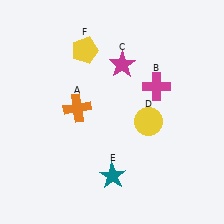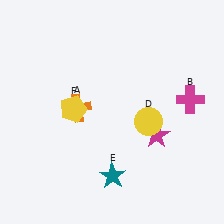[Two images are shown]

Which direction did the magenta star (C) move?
The magenta star (C) moved down.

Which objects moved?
The objects that moved are: the magenta cross (B), the magenta star (C), the yellow pentagon (F).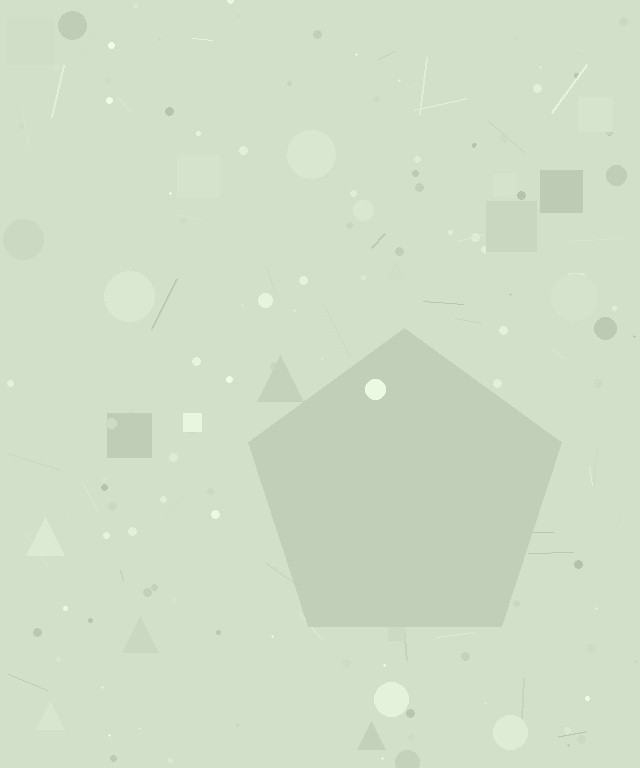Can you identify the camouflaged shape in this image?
The camouflaged shape is a pentagon.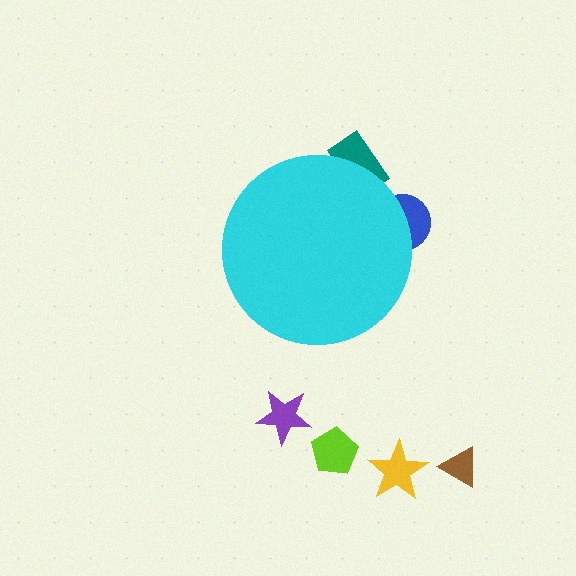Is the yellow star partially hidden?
No, the yellow star is fully visible.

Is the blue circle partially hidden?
Yes, the blue circle is partially hidden behind the cyan circle.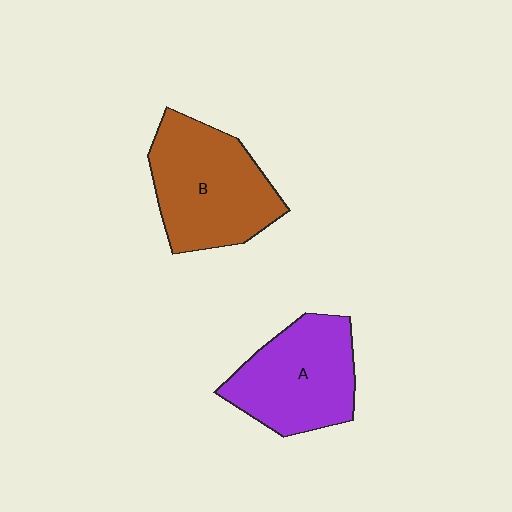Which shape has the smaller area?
Shape A (purple).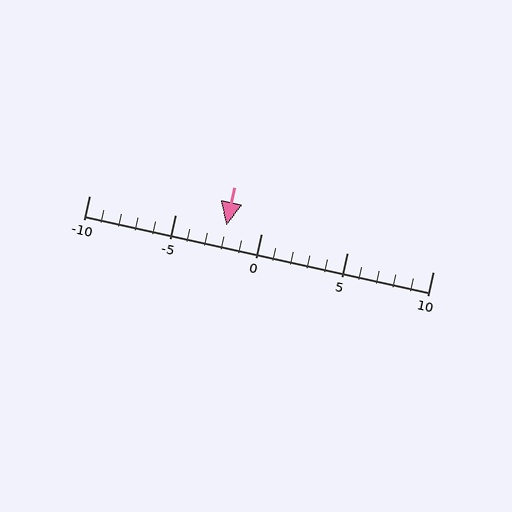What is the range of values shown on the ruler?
The ruler shows values from -10 to 10.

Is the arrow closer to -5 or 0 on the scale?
The arrow is closer to 0.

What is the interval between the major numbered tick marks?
The major tick marks are spaced 5 units apart.